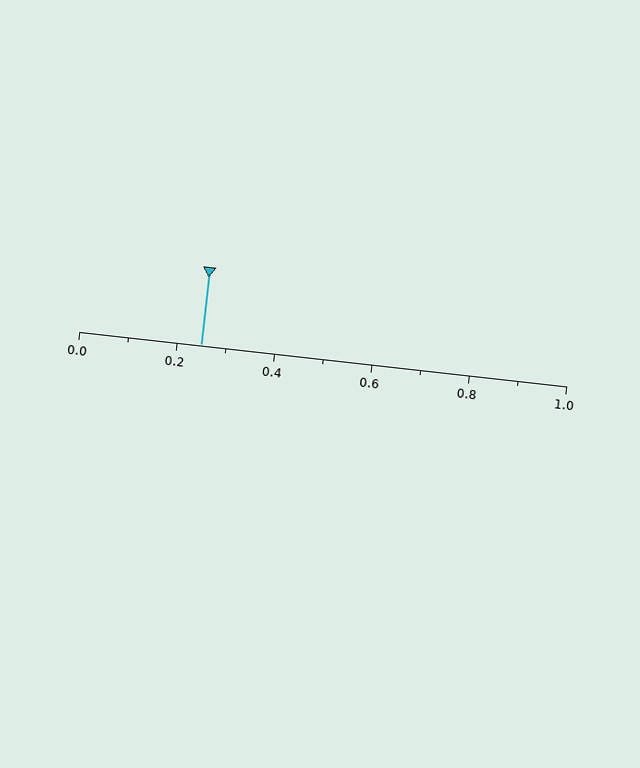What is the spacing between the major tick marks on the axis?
The major ticks are spaced 0.2 apart.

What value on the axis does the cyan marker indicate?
The marker indicates approximately 0.25.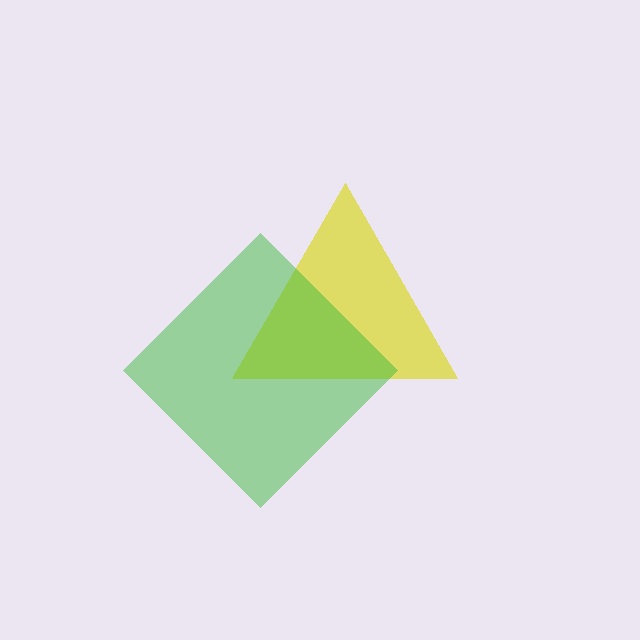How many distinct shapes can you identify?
There are 2 distinct shapes: a yellow triangle, a green diamond.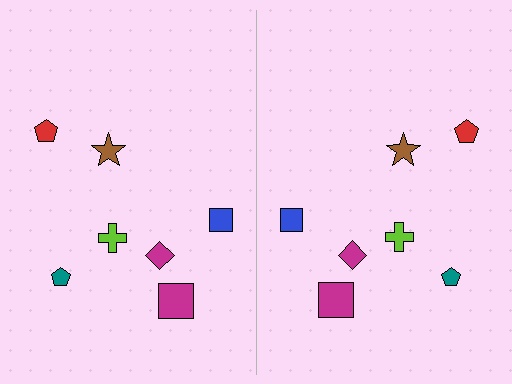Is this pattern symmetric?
Yes, this pattern has bilateral (reflection) symmetry.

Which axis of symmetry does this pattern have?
The pattern has a vertical axis of symmetry running through the center of the image.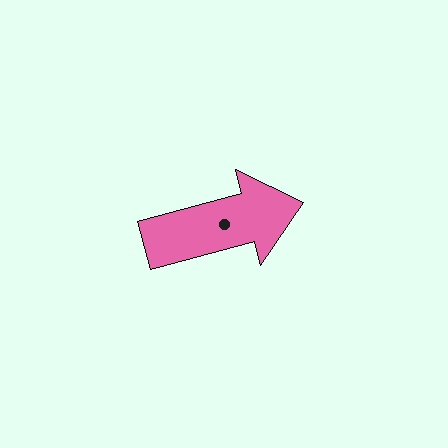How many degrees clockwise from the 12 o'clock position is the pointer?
Approximately 75 degrees.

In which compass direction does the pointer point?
East.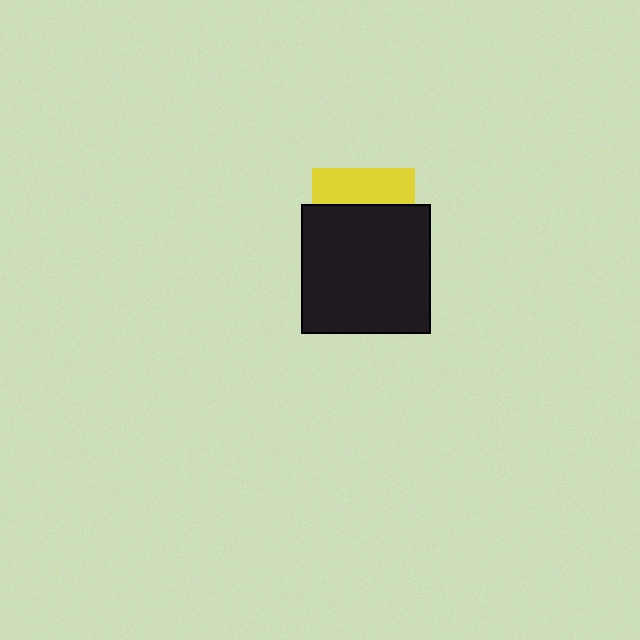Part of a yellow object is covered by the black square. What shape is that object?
It is a square.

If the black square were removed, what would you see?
You would see the complete yellow square.